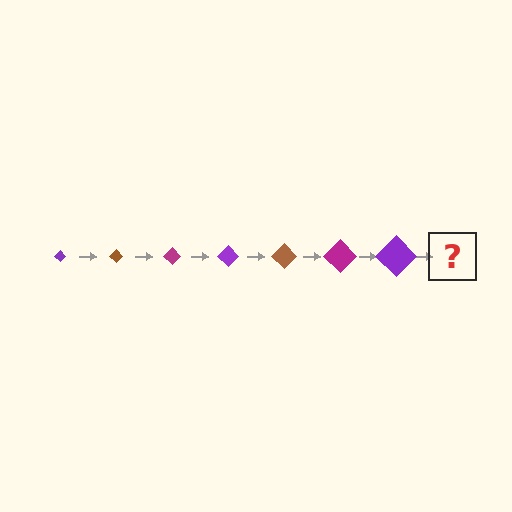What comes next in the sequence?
The next element should be a brown diamond, larger than the previous one.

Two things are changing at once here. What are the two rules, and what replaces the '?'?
The two rules are that the diamond grows larger each step and the color cycles through purple, brown, and magenta. The '?' should be a brown diamond, larger than the previous one.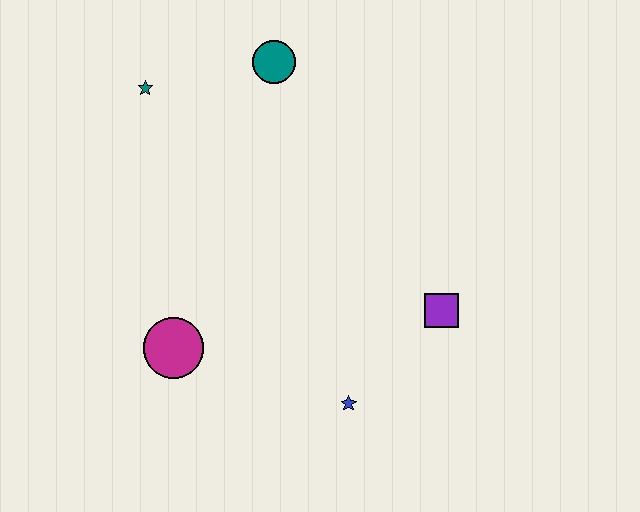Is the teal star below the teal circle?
Yes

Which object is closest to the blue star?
The purple square is closest to the blue star.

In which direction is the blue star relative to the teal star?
The blue star is below the teal star.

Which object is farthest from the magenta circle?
The teal circle is farthest from the magenta circle.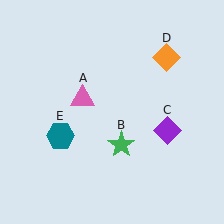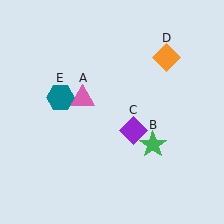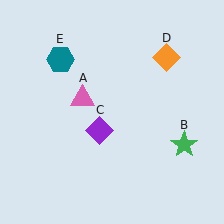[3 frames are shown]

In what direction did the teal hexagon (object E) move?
The teal hexagon (object E) moved up.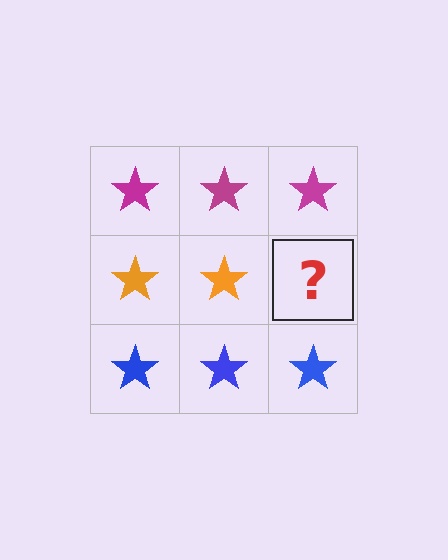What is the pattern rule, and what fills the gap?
The rule is that each row has a consistent color. The gap should be filled with an orange star.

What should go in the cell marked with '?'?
The missing cell should contain an orange star.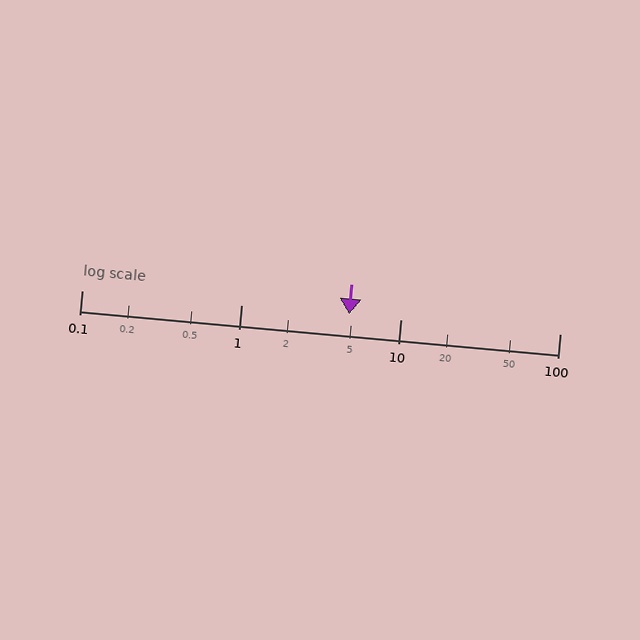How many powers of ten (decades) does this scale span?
The scale spans 3 decades, from 0.1 to 100.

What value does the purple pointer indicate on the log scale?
The pointer indicates approximately 4.8.